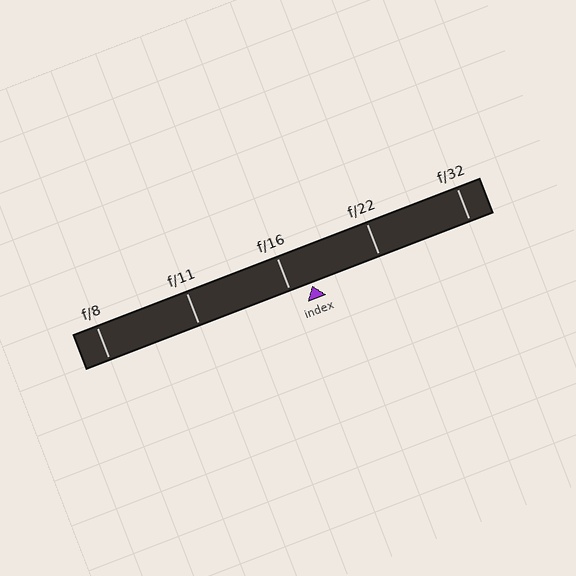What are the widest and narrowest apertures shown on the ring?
The widest aperture shown is f/8 and the narrowest is f/32.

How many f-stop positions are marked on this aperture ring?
There are 5 f-stop positions marked.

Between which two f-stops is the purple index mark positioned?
The index mark is between f/16 and f/22.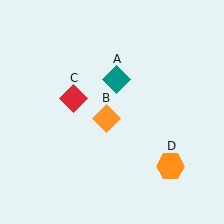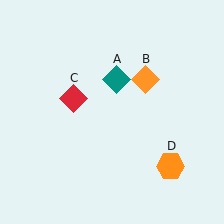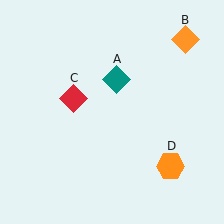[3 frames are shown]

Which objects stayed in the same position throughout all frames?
Teal diamond (object A) and red diamond (object C) and orange hexagon (object D) remained stationary.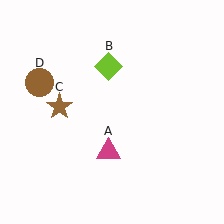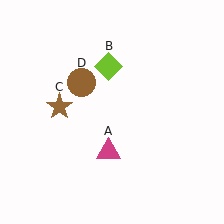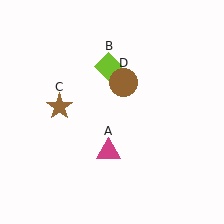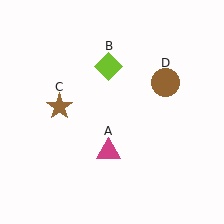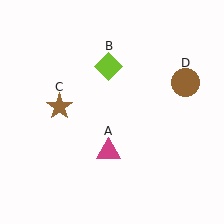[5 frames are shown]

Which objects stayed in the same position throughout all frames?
Magenta triangle (object A) and lime diamond (object B) and brown star (object C) remained stationary.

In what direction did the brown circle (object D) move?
The brown circle (object D) moved right.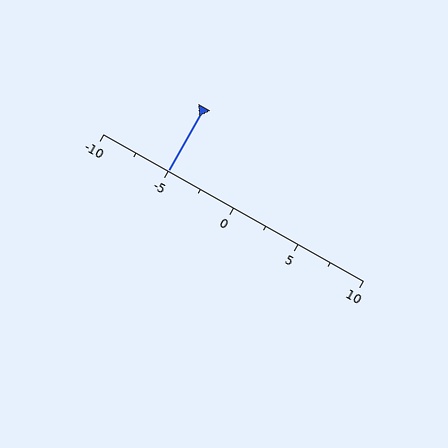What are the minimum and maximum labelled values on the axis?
The axis runs from -10 to 10.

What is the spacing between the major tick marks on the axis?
The major ticks are spaced 5 apart.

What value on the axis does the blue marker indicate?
The marker indicates approximately -5.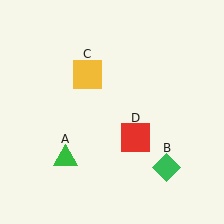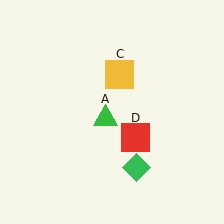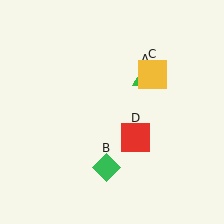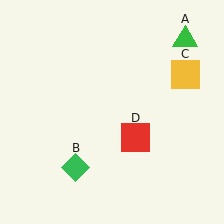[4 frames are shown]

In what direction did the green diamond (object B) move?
The green diamond (object B) moved left.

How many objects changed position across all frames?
3 objects changed position: green triangle (object A), green diamond (object B), yellow square (object C).